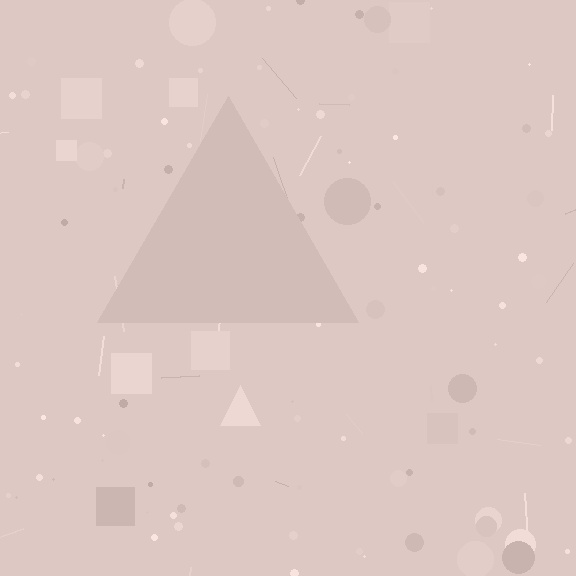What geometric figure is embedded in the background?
A triangle is embedded in the background.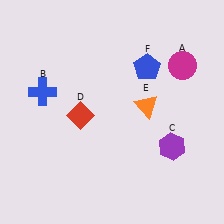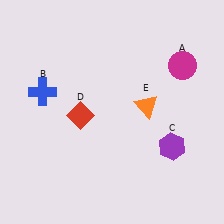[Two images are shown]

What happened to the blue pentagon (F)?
The blue pentagon (F) was removed in Image 2. It was in the top-right area of Image 1.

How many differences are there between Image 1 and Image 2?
There is 1 difference between the two images.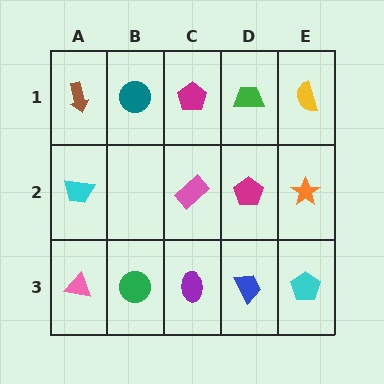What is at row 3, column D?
A blue trapezoid.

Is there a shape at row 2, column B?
No, that cell is empty.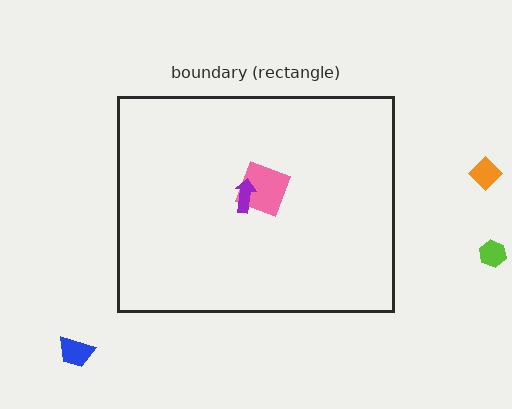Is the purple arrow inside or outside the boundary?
Inside.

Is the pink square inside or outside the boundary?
Inside.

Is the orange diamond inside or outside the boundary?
Outside.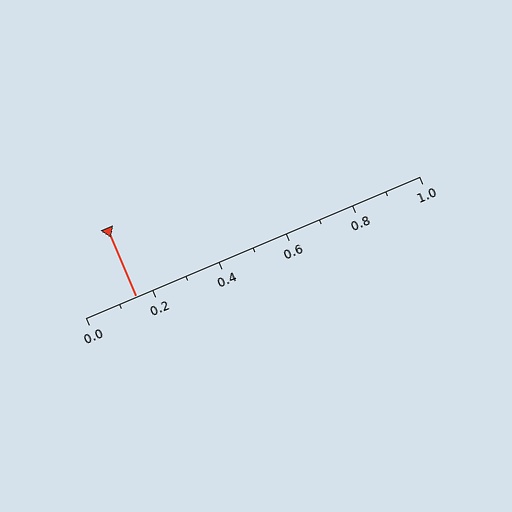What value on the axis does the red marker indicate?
The marker indicates approximately 0.15.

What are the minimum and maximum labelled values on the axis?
The axis runs from 0.0 to 1.0.